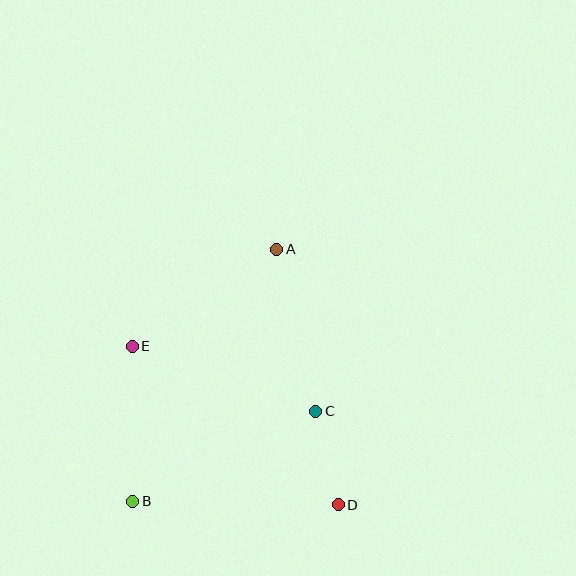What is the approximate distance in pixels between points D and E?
The distance between D and E is approximately 260 pixels.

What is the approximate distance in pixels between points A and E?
The distance between A and E is approximately 174 pixels.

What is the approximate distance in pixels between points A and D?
The distance between A and D is approximately 263 pixels.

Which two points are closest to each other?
Points C and D are closest to each other.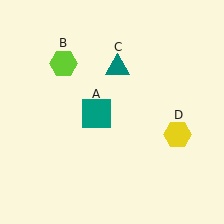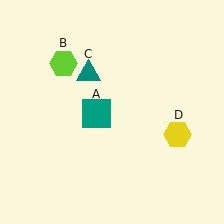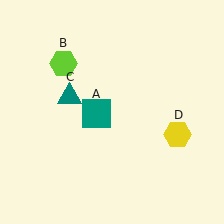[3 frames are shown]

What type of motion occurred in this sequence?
The teal triangle (object C) rotated counterclockwise around the center of the scene.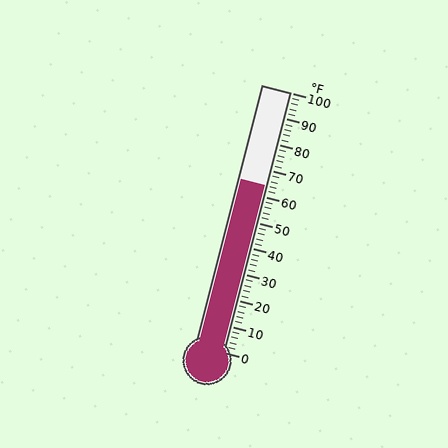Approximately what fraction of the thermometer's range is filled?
The thermometer is filled to approximately 65% of its range.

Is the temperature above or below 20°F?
The temperature is above 20°F.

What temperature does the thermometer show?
The thermometer shows approximately 64°F.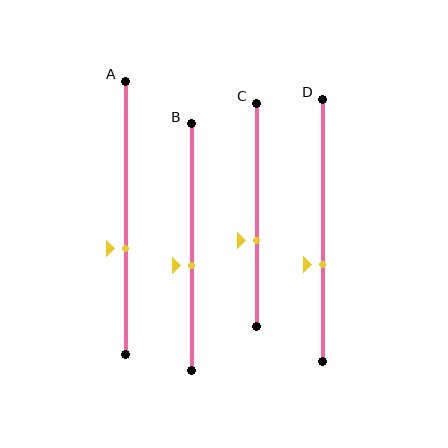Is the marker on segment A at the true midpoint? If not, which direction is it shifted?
No, the marker on segment A is shifted downward by about 11% of the segment length.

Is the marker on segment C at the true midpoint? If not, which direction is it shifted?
No, the marker on segment C is shifted downward by about 11% of the segment length.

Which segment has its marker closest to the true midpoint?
Segment B has its marker closest to the true midpoint.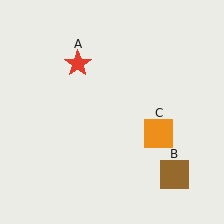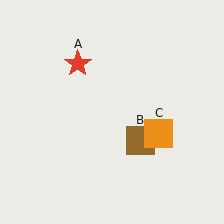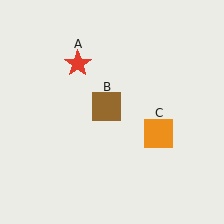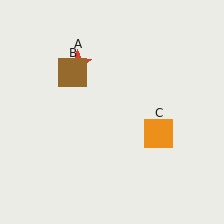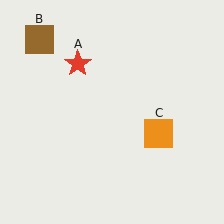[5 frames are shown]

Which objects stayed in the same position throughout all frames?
Red star (object A) and orange square (object C) remained stationary.